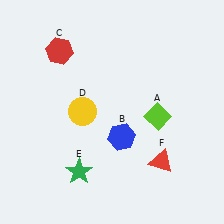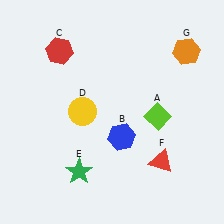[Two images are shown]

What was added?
An orange hexagon (G) was added in Image 2.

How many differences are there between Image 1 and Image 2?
There is 1 difference between the two images.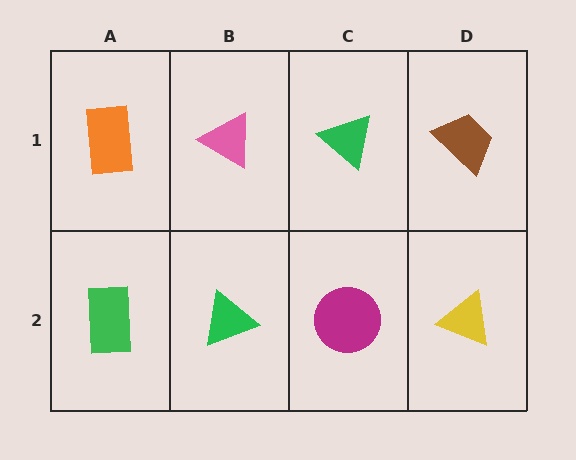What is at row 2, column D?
A yellow triangle.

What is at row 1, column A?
An orange rectangle.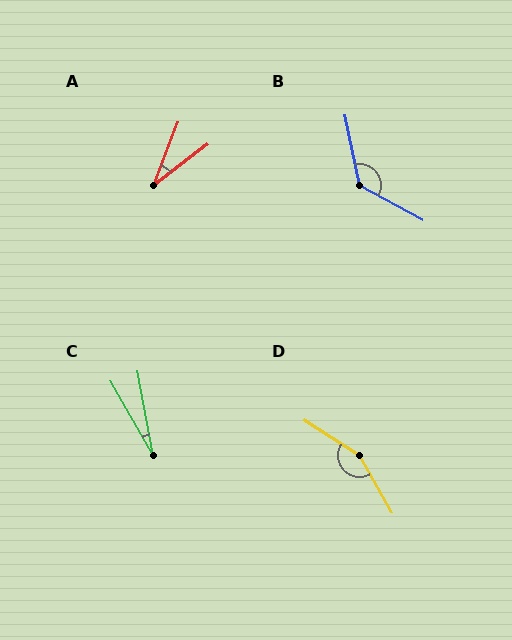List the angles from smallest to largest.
C (19°), A (32°), B (130°), D (152°).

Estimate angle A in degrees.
Approximately 32 degrees.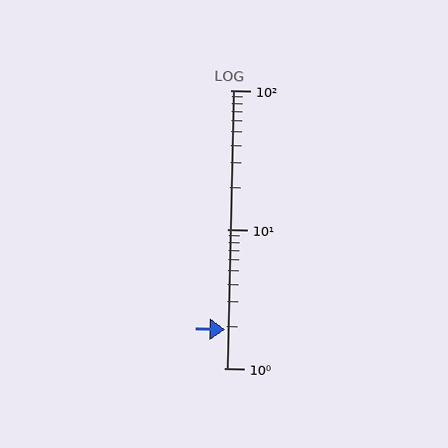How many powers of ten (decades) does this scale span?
The scale spans 2 decades, from 1 to 100.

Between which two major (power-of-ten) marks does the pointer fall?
The pointer is between 1 and 10.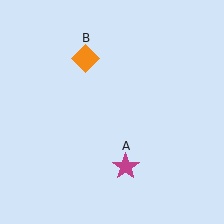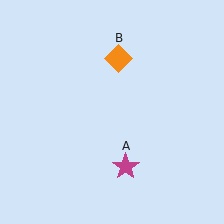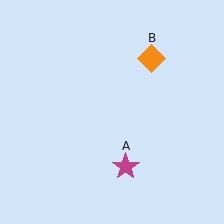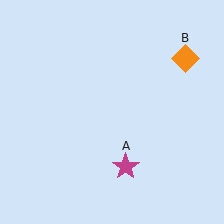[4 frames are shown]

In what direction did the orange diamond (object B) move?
The orange diamond (object B) moved right.